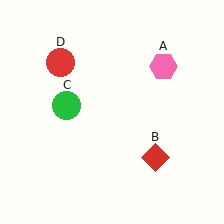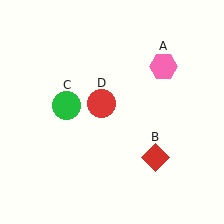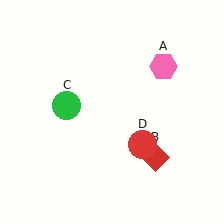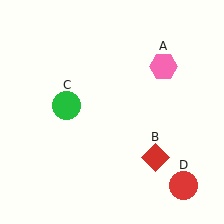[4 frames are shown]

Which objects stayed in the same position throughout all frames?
Pink hexagon (object A) and red diamond (object B) and green circle (object C) remained stationary.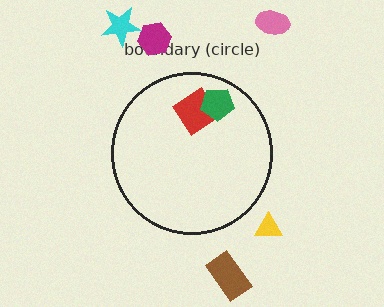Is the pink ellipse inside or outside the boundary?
Outside.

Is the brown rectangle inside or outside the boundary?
Outside.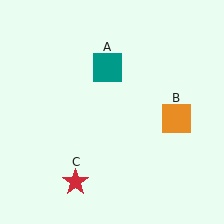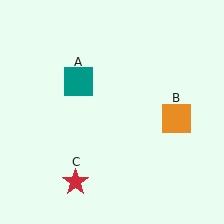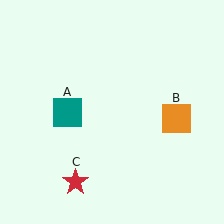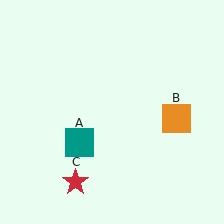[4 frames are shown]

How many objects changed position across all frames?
1 object changed position: teal square (object A).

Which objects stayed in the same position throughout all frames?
Orange square (object B) and red star (object C) remained stationary.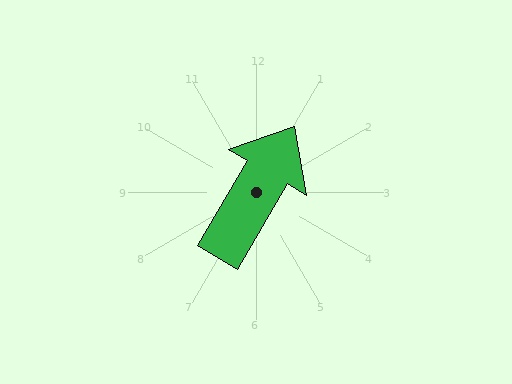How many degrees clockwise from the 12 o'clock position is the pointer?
Approximately 30 degrees.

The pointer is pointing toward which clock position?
Roughly 1 o'clock.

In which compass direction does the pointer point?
Northeast.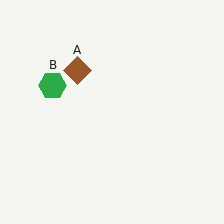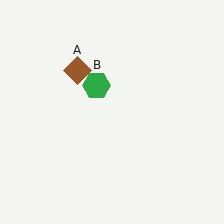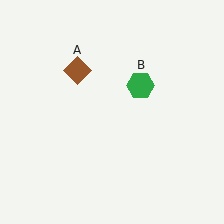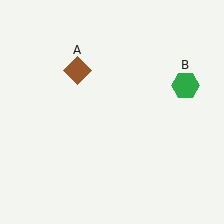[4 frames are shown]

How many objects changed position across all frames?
1 object changed position: green hexagon (object B).